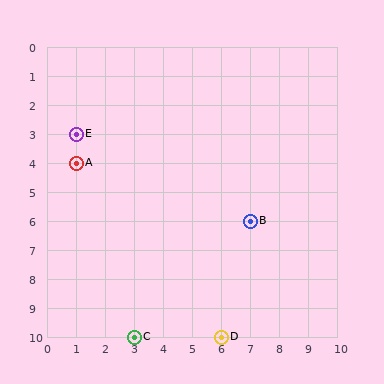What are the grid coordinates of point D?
Point D is at grid coordinates (6, 10).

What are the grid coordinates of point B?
Point B is at grid coordinates (7, 6).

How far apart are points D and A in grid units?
Points D and A are 5 columns and 6 rows apart (about 7.8 grid units diagonally).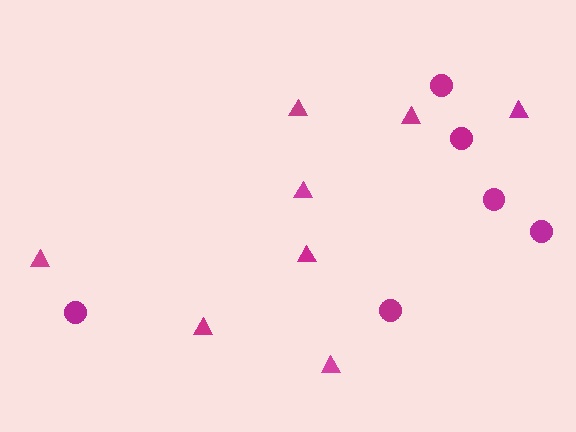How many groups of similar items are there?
There are 2 groups: one group of triangles (8) and one group of circles (6).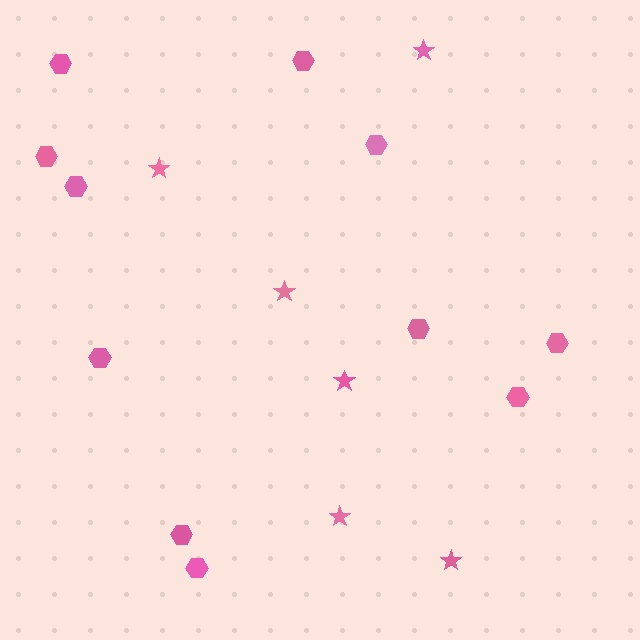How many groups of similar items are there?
There are 2 groups: one group of stars (6) and one group of hexagons (11).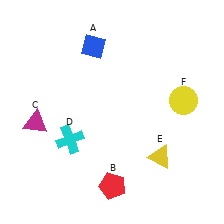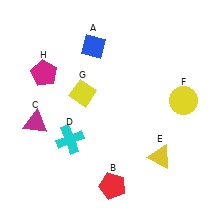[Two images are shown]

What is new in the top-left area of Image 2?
A magenta pentagon (H) was added in the top-left area of Image 2.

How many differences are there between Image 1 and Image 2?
There are 2 differences between the two images.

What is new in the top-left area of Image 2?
A yellow diamond (G) was added in the top-left area of Image 2.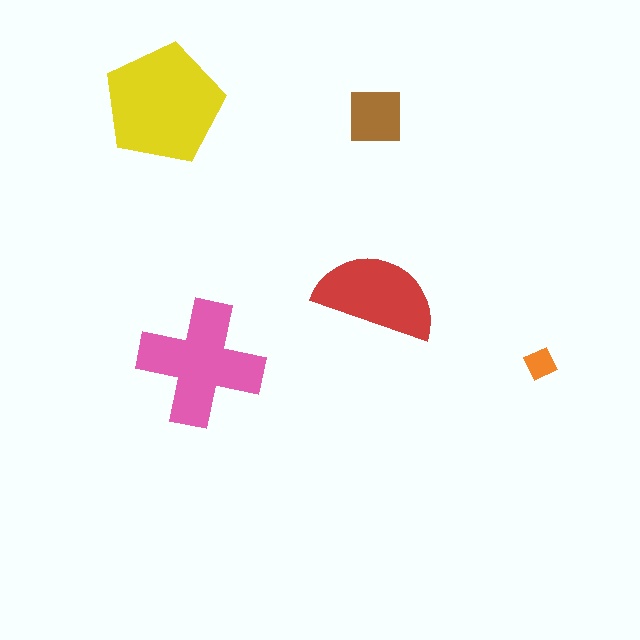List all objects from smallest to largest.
The orange diamond, the brown square, the red semicircle, the pink cross, the yellow pentagon.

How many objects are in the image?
There are 5 objects in the image.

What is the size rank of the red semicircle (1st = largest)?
3rd.